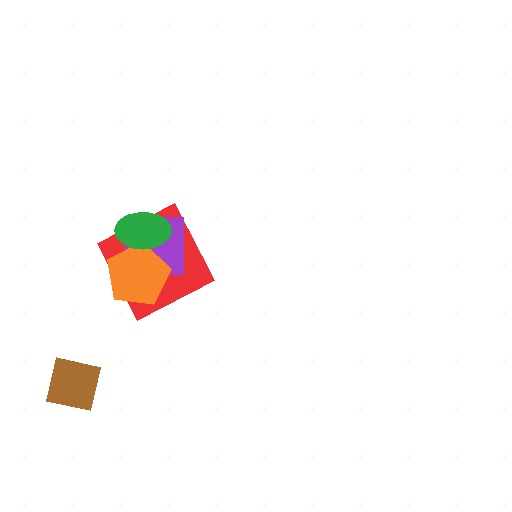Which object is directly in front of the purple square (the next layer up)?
The orange pentagon is directly in front of the purple square.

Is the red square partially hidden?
Yes, it is partially covered by another shape.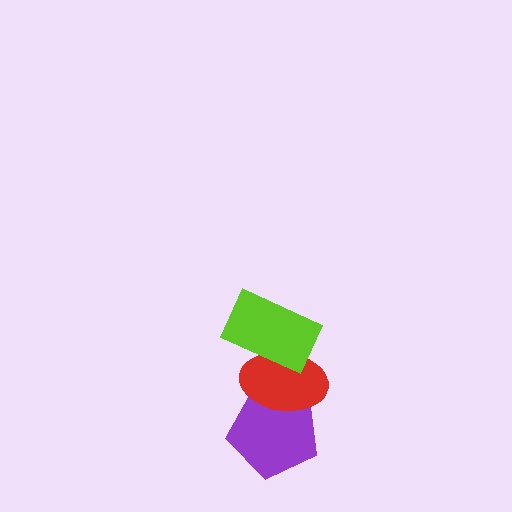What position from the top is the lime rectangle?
The lime rectangle is 1st from the top.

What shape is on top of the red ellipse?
The lime rectangle is on top of the red ellipse.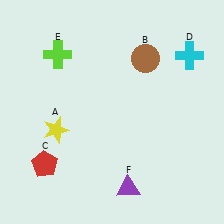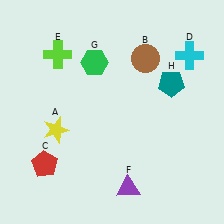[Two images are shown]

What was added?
A green hexagon (G), a teal pentagon (H) were added in Image 2.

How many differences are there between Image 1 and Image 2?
There are 2 differences between the two images.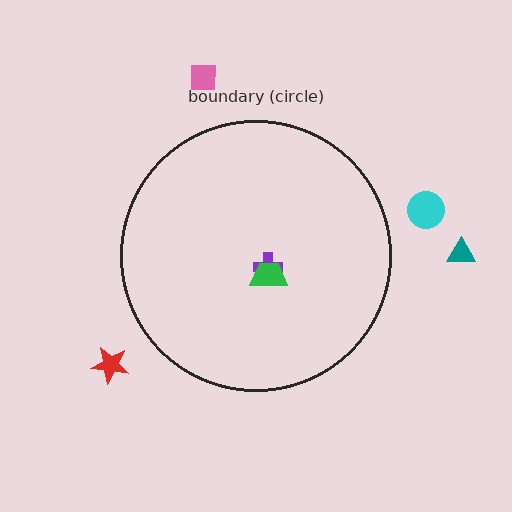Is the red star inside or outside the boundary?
Outside.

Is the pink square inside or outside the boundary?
Outside.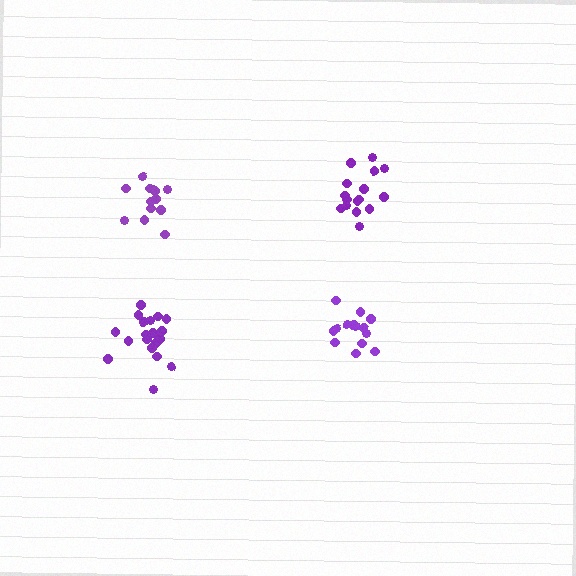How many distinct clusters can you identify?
There are 4 distinct clusters.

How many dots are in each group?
Group 1: 14 dots, Group 2: 19 dots, Group 3: 13 dots, Group 4: 16 dots (62 total).